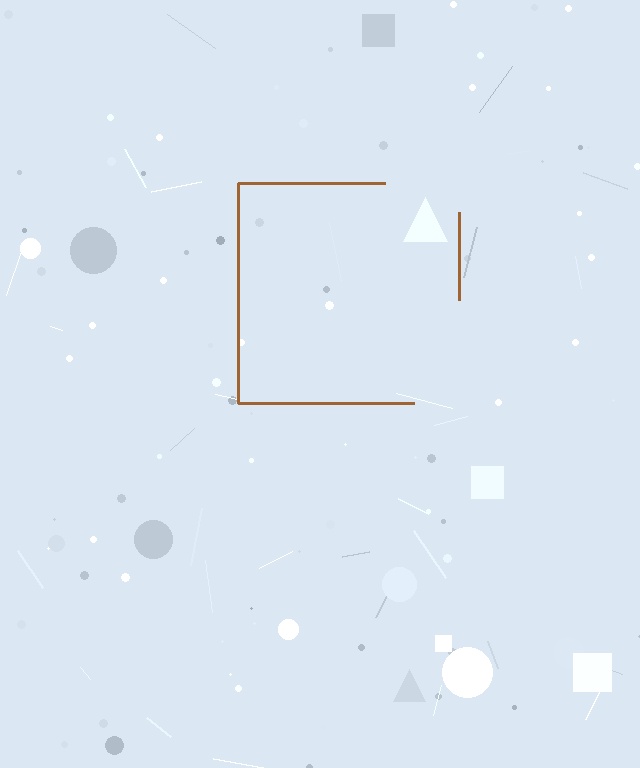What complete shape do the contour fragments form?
The contour fragments form a square.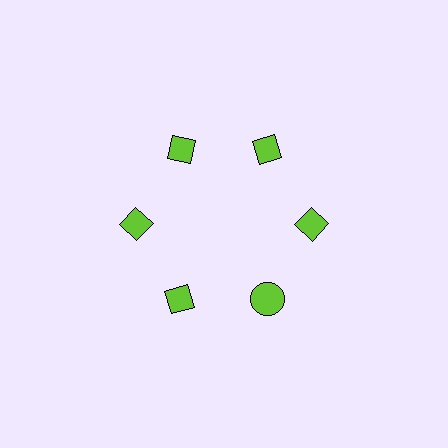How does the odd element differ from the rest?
It has a different shape: circle instead of diamond.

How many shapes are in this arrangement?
There are 6 shapes arranged in a ring pattern.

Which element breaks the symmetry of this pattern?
The lime circle at roughly the 5 o'clock position breaks the symmetry. All other shapes are lime diamonds.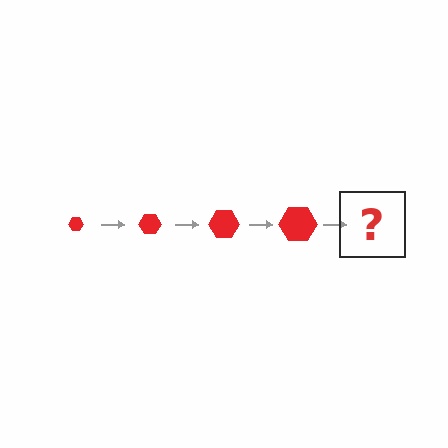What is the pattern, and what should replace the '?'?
The pattern is that the hexagon gets progressively larger each step. The '?' should be a red hexagon, larger than the previous one.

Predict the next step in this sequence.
The next step is a red hexagon, larger than the previous one.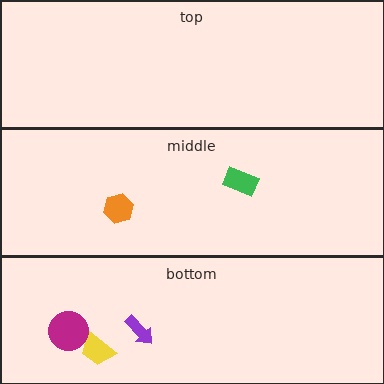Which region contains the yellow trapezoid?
The bottom region.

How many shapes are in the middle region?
2.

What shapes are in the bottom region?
The purple arrow, the yellow trapezoid, the magenta circle.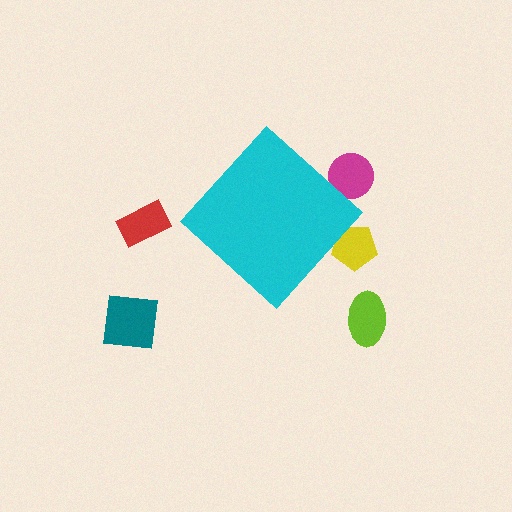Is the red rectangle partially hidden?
No, the red rectangle is fully visible.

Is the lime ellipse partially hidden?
No, the lime ellipse is fully visible.